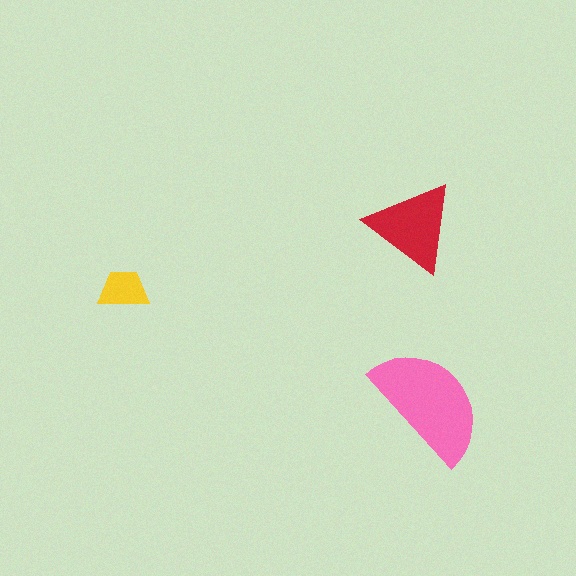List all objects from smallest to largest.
The yellow trapezoid, the red triangle, the pink semicircle.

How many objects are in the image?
There are 3 objects in the image.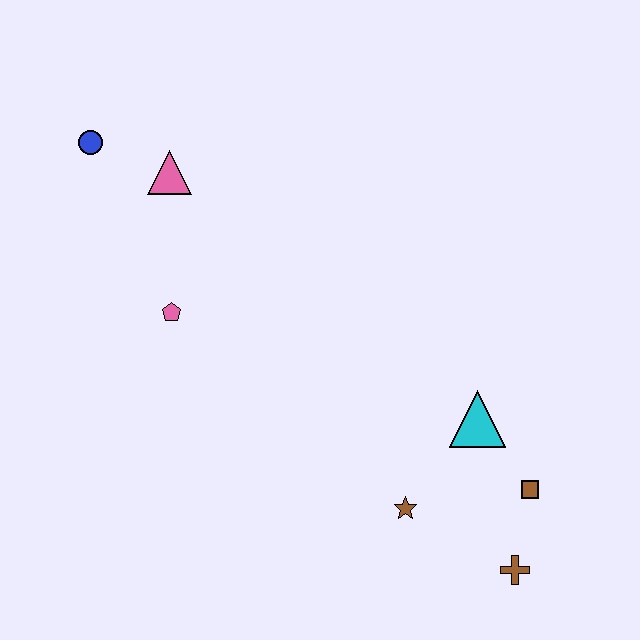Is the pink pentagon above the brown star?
Yes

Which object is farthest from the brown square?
The blue circle is farthest from the brown square.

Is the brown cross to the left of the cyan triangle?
No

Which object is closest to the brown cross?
The brown square is closest to the brown cross.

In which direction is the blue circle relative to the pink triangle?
The blue circle is to the left of the pink triangle.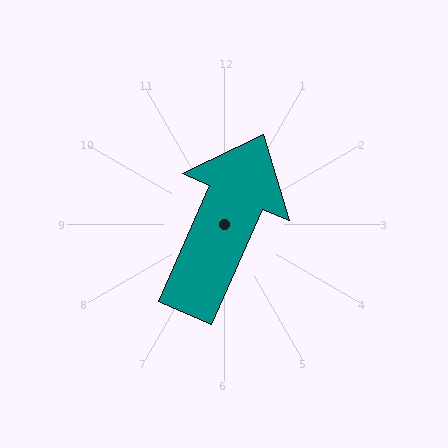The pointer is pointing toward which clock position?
Roughly 1 o'clock.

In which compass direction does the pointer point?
Northeast.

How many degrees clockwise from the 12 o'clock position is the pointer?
Approximately 24 degrees.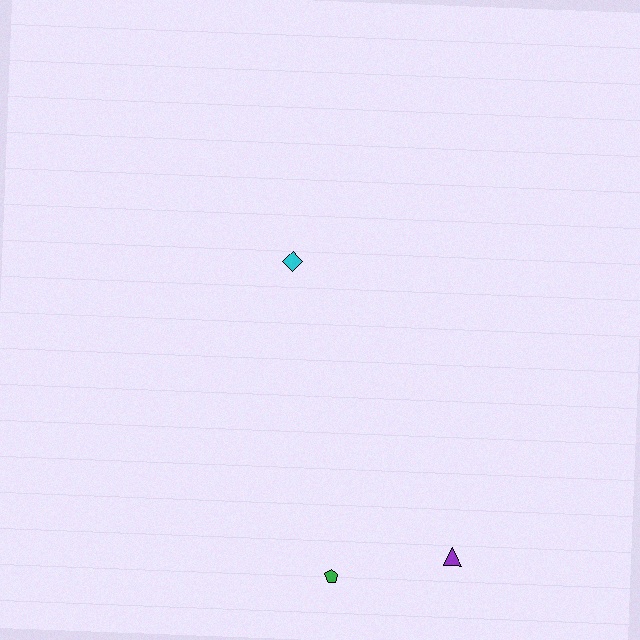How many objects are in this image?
There are 3 objects.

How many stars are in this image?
There are no stars.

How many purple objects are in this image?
There is 1 purple object.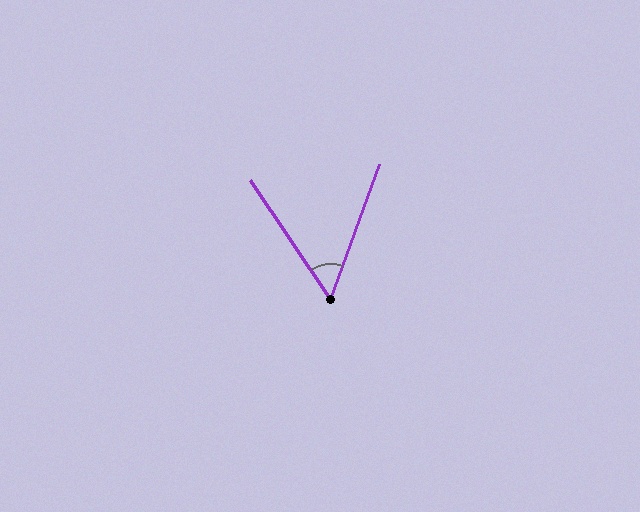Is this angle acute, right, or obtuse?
It is acute.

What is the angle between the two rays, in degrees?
Approximately 54 degrees.